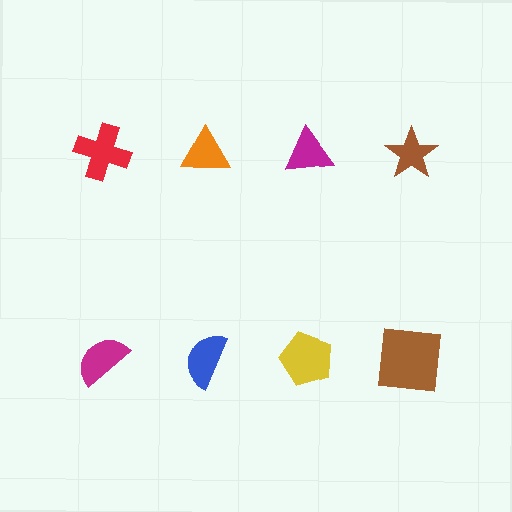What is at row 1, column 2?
An orange triangle.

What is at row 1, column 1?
A red cross.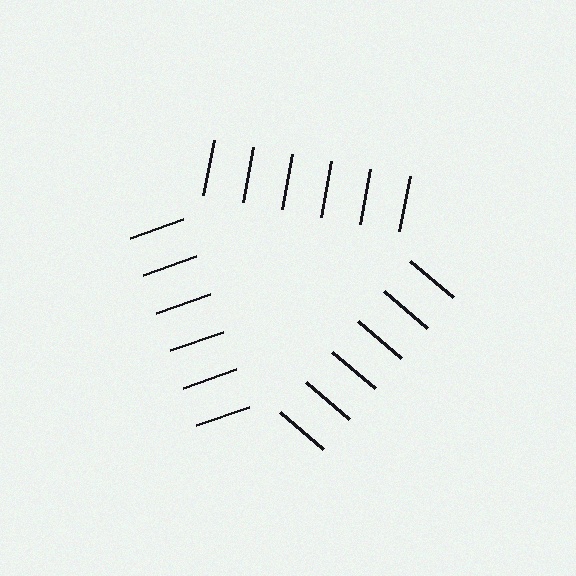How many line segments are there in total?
18 — 6 along each of the 3 edges.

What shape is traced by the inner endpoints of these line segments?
An illusory triangle — the line segments terminate on its edges but no continuous stroke is drawn.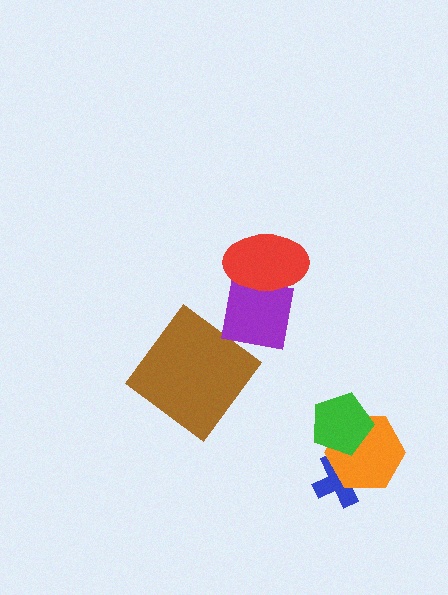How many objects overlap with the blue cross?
1 object overlaps with the blue cross.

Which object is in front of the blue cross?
The orange hexagon is in front of the blue cross.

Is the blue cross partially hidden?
Yes, it is partially covered by another shape.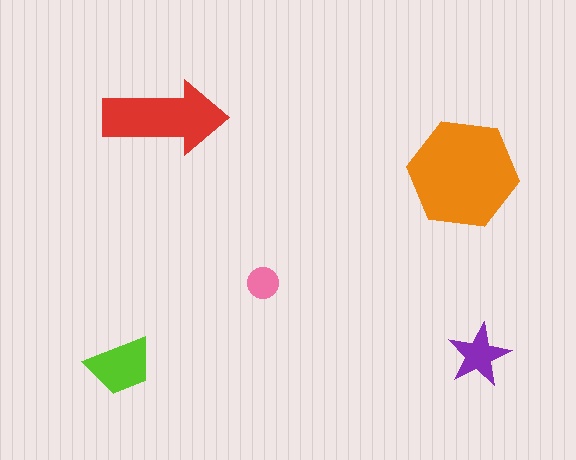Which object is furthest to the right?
The purple star is rightmost.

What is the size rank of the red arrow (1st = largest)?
2nd.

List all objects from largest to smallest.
The orange hexagon, the red arrow, the lime trapezoid, the purple star, the pink circle.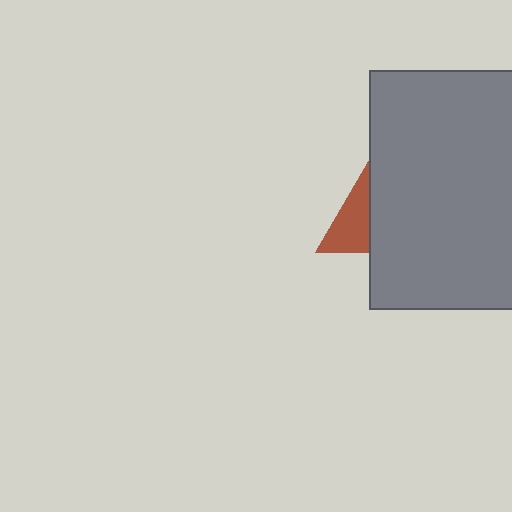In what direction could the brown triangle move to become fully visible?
The brown triangle could move left. That would shift it out from behind the gray rectangle entirely.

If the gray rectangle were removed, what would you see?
You would see the complete brown triangle.